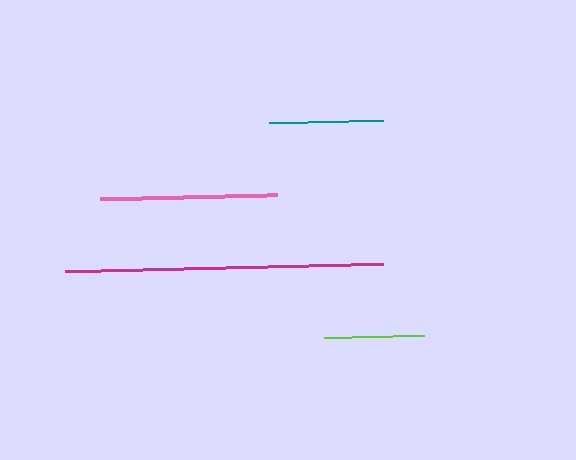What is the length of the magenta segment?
The magenta segment is approximately 318 pixels long.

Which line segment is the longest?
The magenta line is the longest at approximately 318 pixels.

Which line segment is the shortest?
The lime line is the shortest at approximately 99 pixels.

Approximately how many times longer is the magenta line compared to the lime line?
The magenta line is approximately 3.2 times the length of the lime line.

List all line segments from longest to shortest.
From longest to shortest: magenta, pink, teal, lime.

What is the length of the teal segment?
The teal segment is approximately 114 pixels long.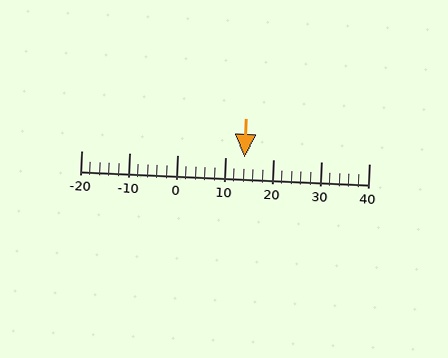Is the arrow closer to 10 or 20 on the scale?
The arrow is closer to 10.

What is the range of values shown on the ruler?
The ruler shows values from -20 to 40.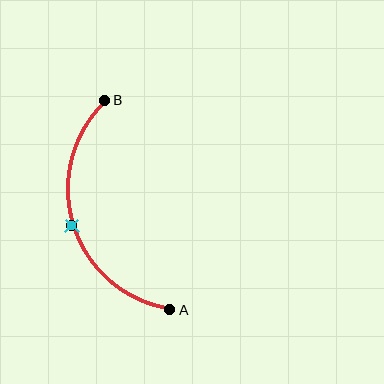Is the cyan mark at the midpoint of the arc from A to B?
Yes. The cyan mark lies on the arc at equal arc-length from both A and B — it is the arc midpoint.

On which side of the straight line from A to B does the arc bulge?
The arc bulges to the left of the straight line connecting A and B.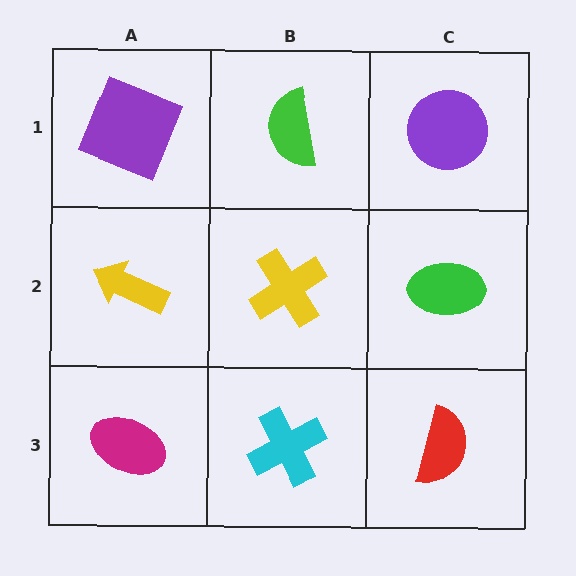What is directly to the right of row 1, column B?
A purple circle.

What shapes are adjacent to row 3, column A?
A yellow arrow (row 2, column A), a cyan cross (row 3, column B).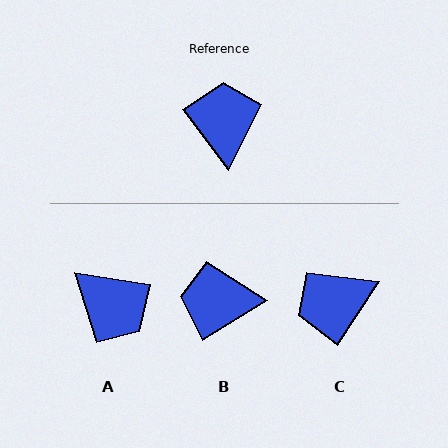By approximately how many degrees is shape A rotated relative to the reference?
Approximately 136 degrees clockwise.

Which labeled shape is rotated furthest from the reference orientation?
A, about 136 degrees away.